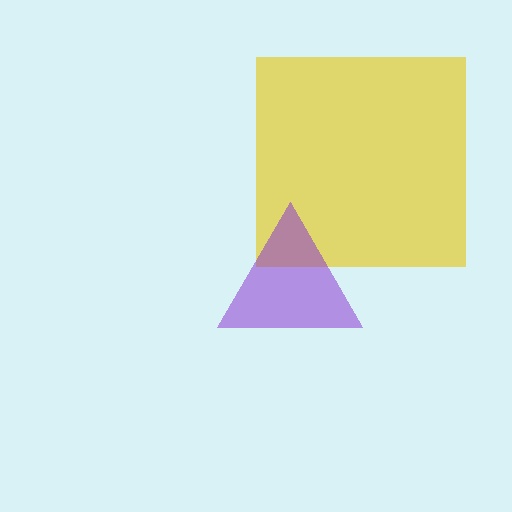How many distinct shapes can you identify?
There are 2 distinct shapes: a yellow square, a purple triangle.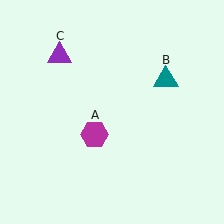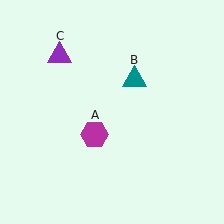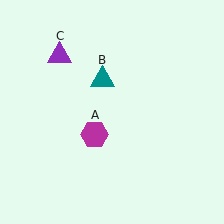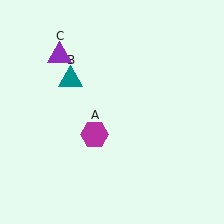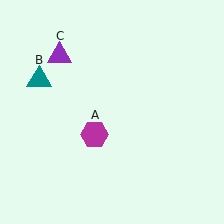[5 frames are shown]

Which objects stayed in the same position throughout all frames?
Magenta hexagon (object A) and purple triangle (object C) remained stationary.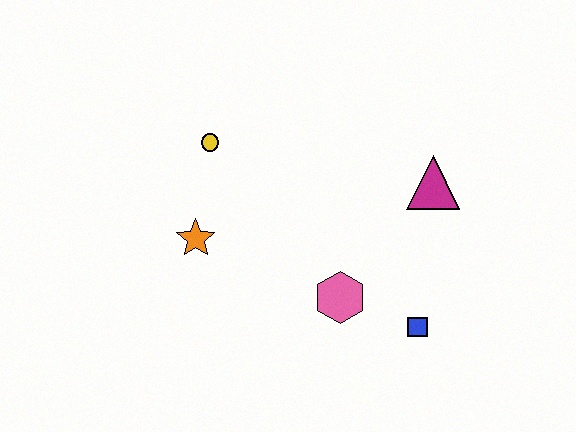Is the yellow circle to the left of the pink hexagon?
Yes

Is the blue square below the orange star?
Yes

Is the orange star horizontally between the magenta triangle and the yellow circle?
No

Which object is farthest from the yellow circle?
The blue square is farthest from the yellow circle.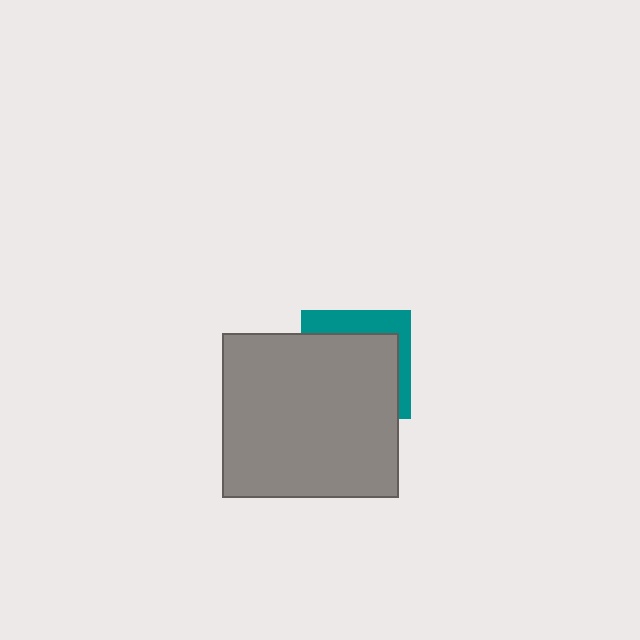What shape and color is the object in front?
The object in front is a gray rectangle.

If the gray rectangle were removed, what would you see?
You would see the complete teal square.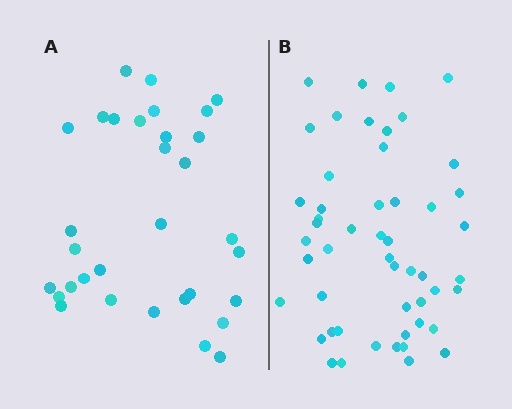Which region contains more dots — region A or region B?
Region B (the right region) has more dots.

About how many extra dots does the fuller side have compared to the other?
Region B has approximately 20 more dots than region A.